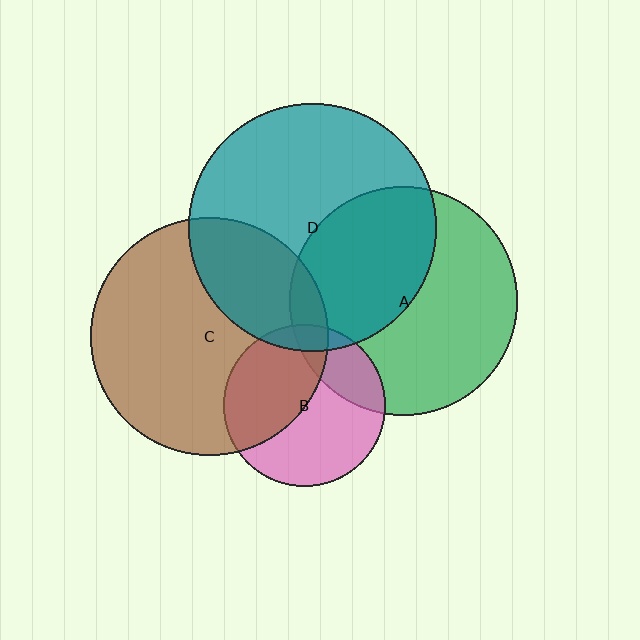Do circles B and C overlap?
Yes.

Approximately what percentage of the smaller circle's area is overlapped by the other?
Approximately 45%.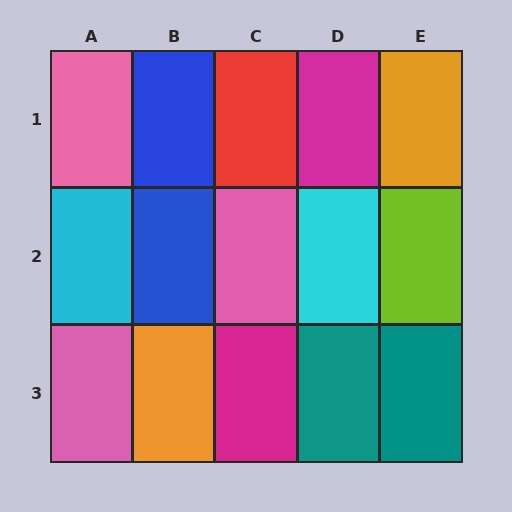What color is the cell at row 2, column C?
Pink.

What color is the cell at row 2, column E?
Lime.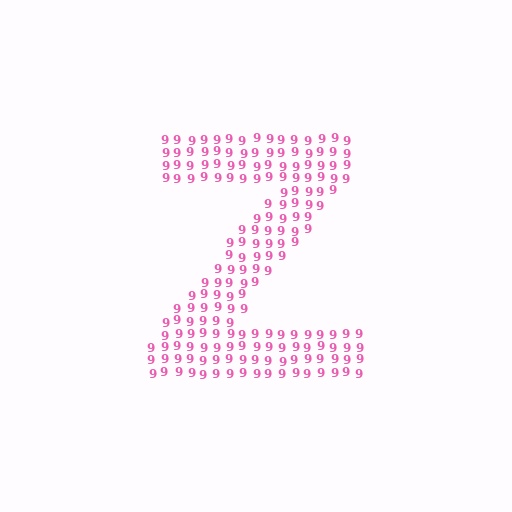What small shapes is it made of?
It is made of small digit 9's.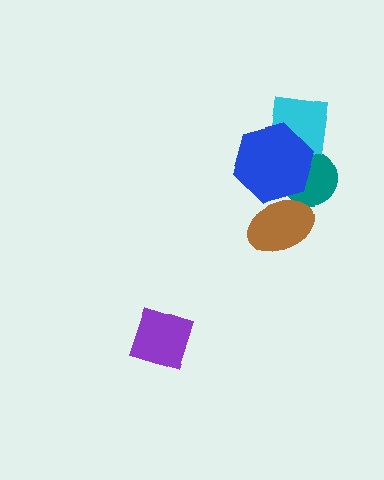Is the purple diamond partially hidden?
No, no other shape covers it.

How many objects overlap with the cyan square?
2 objects overlap with the cyan square.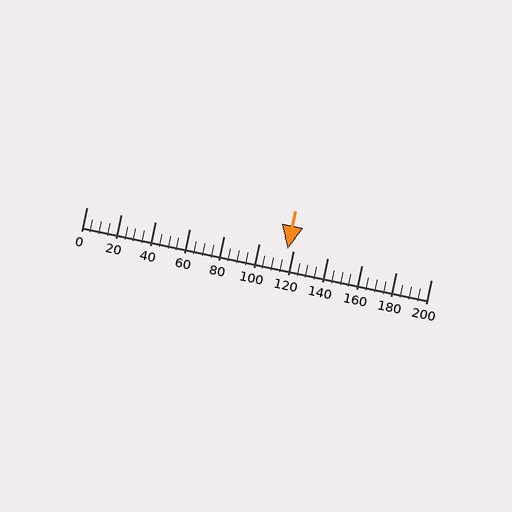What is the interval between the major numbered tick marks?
The major tick marks are spaced 20 units apart.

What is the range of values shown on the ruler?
The ruler shows values from 0 to 200.